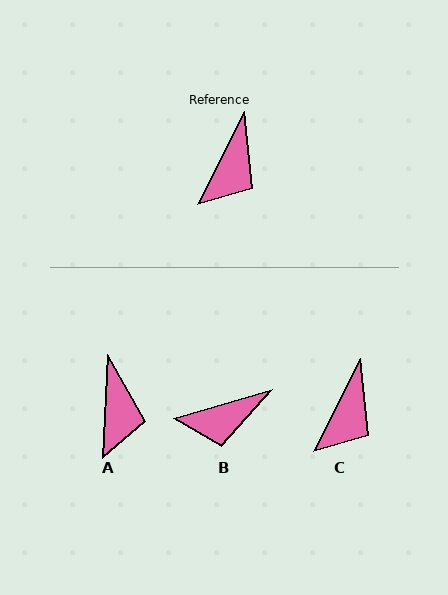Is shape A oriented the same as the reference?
No, it is off by about 24 degrees.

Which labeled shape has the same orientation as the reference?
C.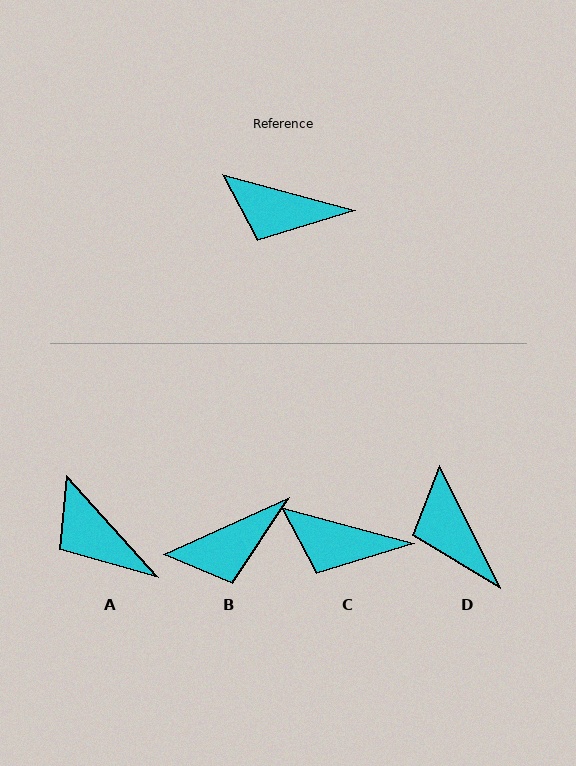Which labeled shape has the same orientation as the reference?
C.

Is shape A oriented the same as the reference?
No, it is off by about 33 degrees.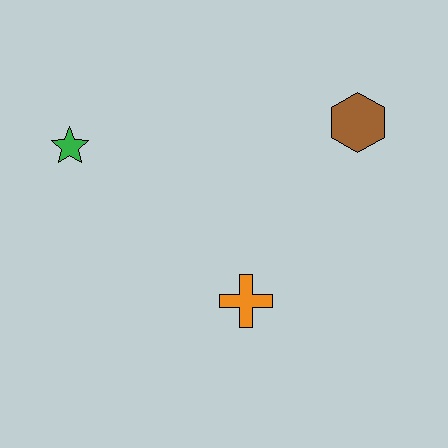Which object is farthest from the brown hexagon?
The green star is farthest from the brown hexagon.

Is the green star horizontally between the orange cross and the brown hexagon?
No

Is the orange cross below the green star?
Yes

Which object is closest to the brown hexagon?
The orange cross is closest to the brown hexagon.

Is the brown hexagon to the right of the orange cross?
Yes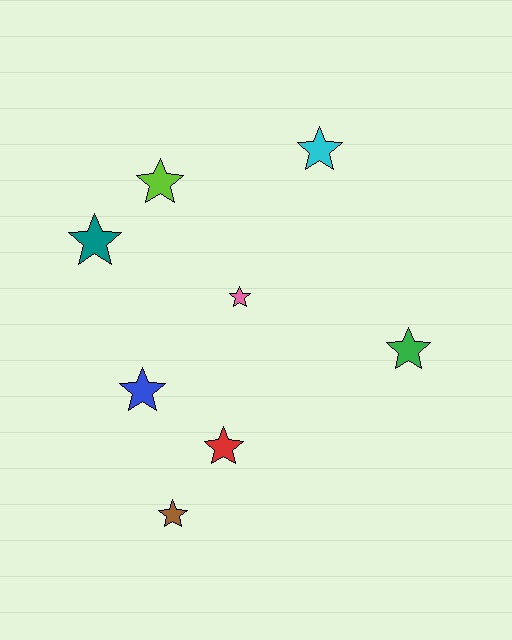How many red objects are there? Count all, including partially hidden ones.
There is 1 red object.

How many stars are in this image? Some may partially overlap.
There are 8 stars.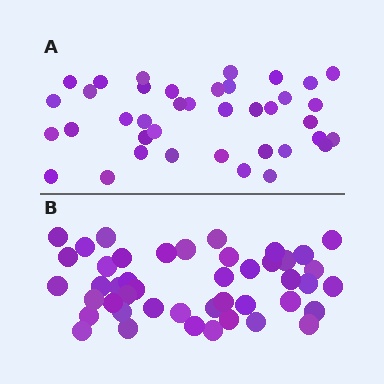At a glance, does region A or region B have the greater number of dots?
Region B (the bottom region) has more dots.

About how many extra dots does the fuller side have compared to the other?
Region B has about 6 more dots than region A.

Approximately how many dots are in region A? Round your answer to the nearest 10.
About 40 dots. (The exact count is 39, which rounds to 40.)